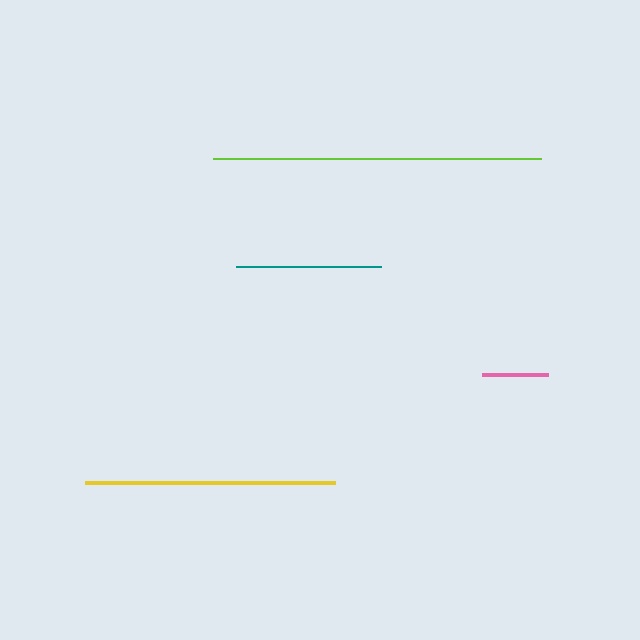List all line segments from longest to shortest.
From longest to shortest: lime, yellow, teal, pink.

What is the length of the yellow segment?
The yellow segment is approximately 251 pixels long.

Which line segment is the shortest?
The pink line is the shortest at approximately 66 pixels.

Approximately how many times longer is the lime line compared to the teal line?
The lime line is approximately 2.3 times the length of the teal line.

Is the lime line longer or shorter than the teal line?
The lime line is longer than the teal line.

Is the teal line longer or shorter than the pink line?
The teal line is longer than the pink line.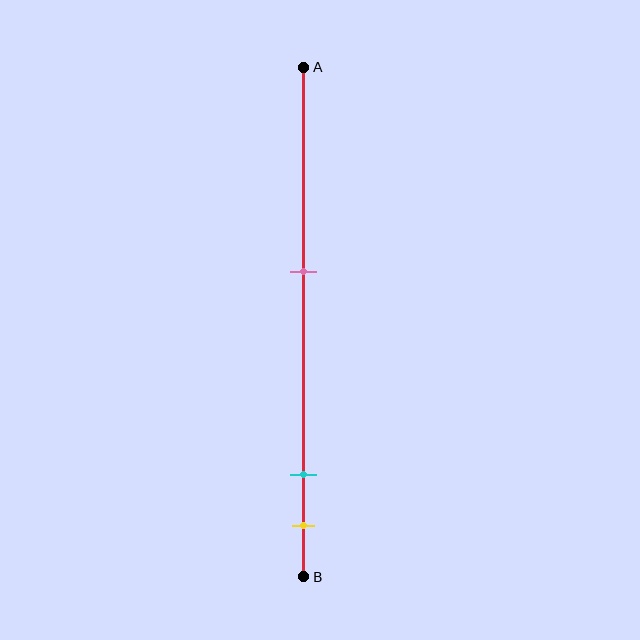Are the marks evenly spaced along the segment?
No, the marks are not evenly spaced.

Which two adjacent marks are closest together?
The cyan and yellow marks are the closest adjacent pair.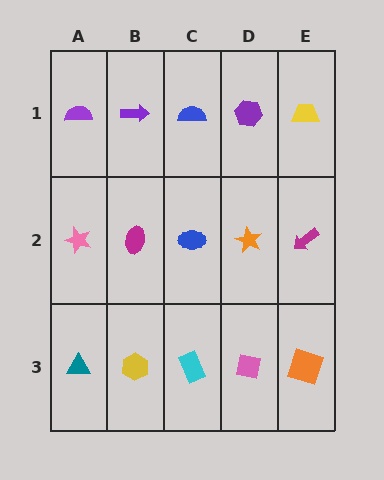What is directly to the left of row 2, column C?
A magenta ellipse.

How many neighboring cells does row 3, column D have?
3.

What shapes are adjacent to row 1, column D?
An orange star (row 2, column D), a blue semicircle (row 1, column C), a yellow trapezoid (row 1, column E).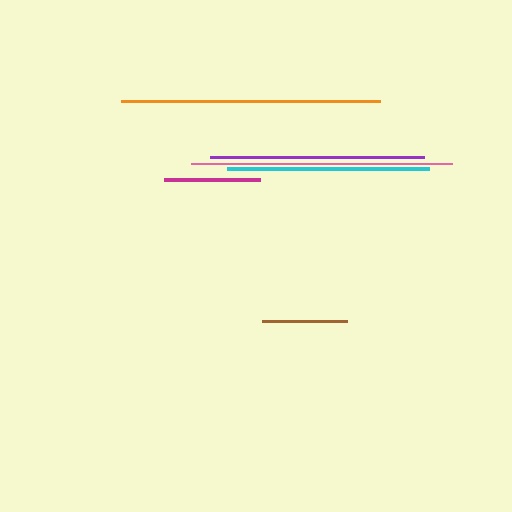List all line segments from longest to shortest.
From longest to shortest: pink, orange, purple, cyan, magenta, brown.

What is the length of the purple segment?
The purple segment is approximately 214 pixels long.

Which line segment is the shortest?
The brown line is the shortest at approximately 86 pixels.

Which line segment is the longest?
The pink line is the longest at approximately 261 pixels.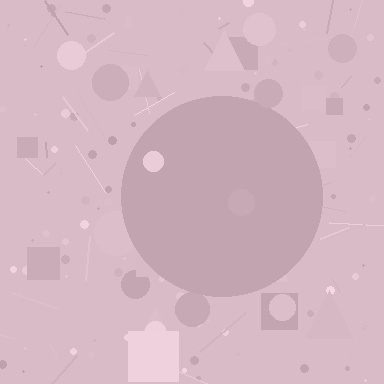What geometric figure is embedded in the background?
A circle is embedded in the background.